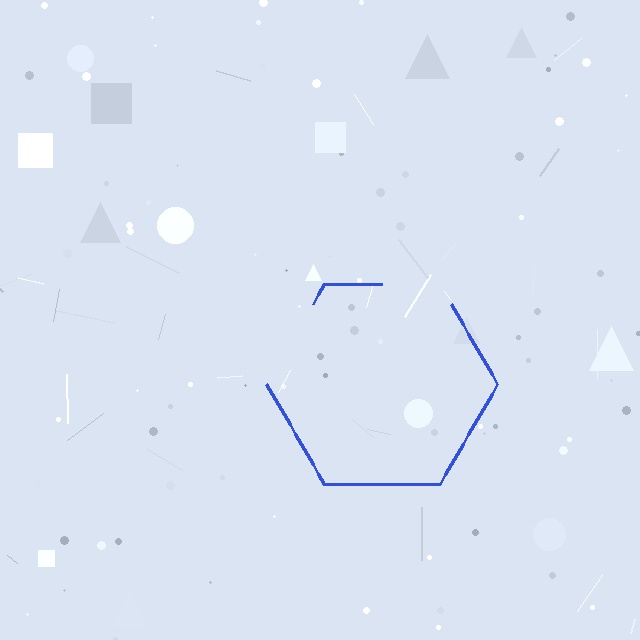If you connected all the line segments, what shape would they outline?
They would outline a hexagon.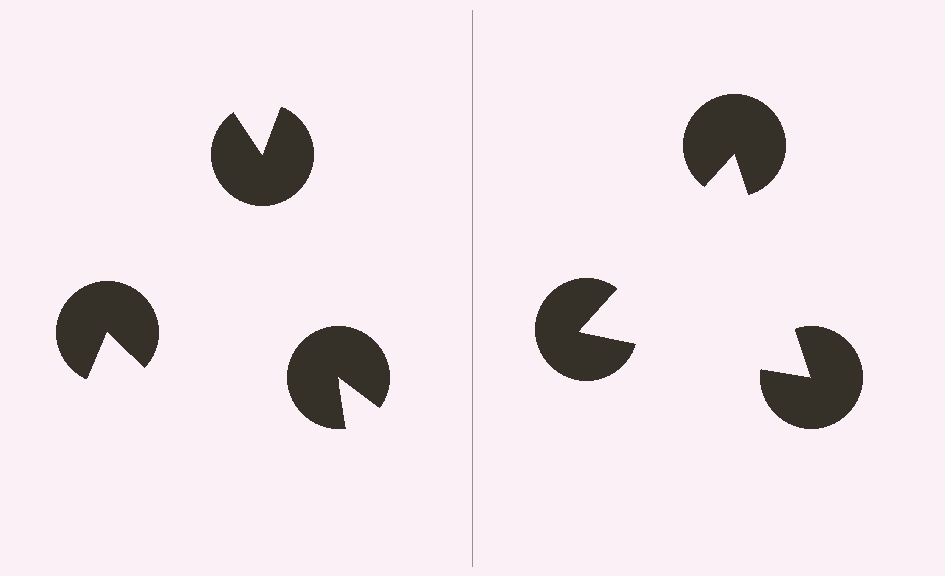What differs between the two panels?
The pac-man discs are positioned identically on both sides; only the wedge orientations differ. On the right they align to a triangle; on the left they are misaligned.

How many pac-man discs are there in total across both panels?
6 — 3 on each side.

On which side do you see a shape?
An illusory triangle appears on the right side. On the left side the wedge cuts are rotated, so no coherent shape forms.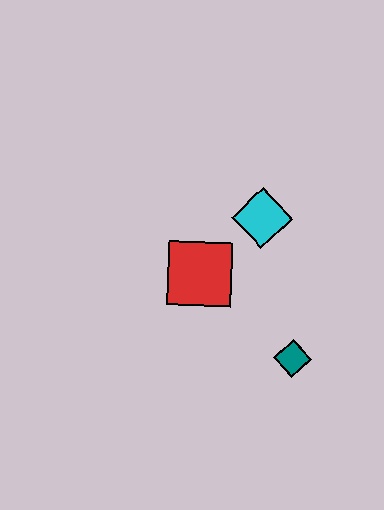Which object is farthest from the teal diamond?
The cyan diamond is farthest from the teal diamond.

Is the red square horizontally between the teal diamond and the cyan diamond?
No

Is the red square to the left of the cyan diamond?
Yes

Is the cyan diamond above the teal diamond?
Yes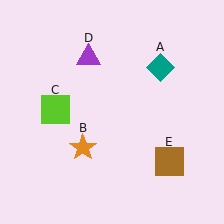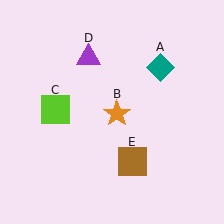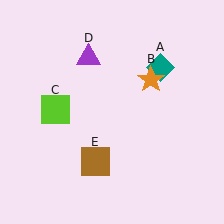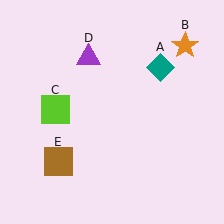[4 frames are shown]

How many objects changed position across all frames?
2 objects changed position: orange star (object B), brown square (object E).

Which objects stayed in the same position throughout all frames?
Teal diamond (object A) and lime square (object C) and purple triangle (object D) remained stationary.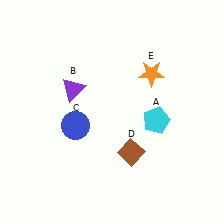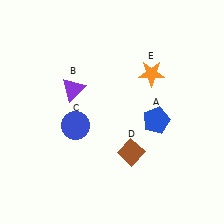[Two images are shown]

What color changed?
The pentagon (A) changed from cyan in Image 1 to blue in Image 2.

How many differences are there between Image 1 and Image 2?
There is 1 difference between the two images.